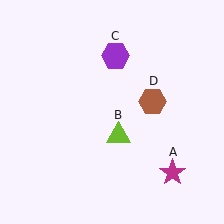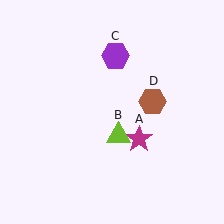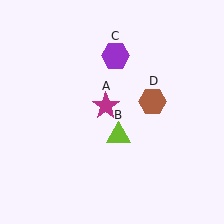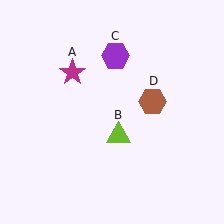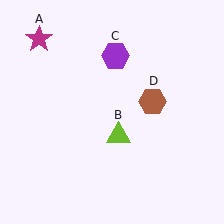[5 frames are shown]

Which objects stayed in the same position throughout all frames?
Lime triangle (object B) and purple hexagon (object C) and brown hexagon (object D) remained stationary.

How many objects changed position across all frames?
1 object changed position: magenta star (object A).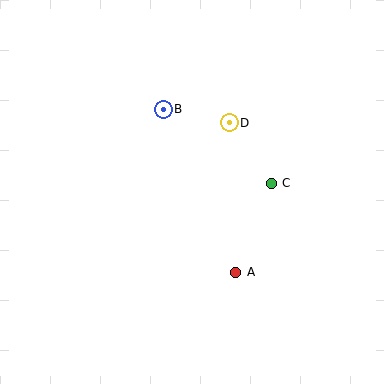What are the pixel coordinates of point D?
Point D is at (229, 123).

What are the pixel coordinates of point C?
Point C is at (271, 184).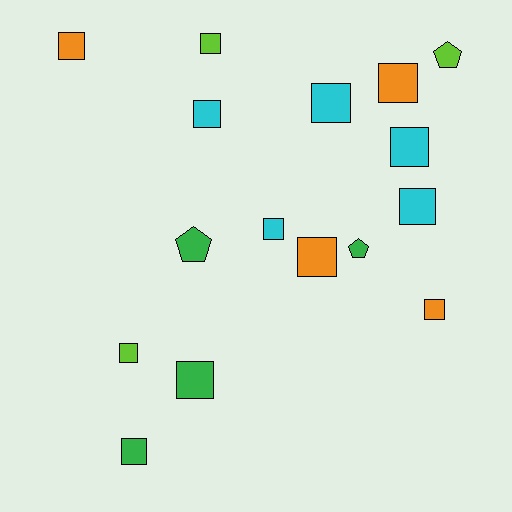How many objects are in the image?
There are 16 objects.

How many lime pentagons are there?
There is 1 lime pentagon.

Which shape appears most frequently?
Square, with 13 objects.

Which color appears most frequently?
Cyan, with 5 objects.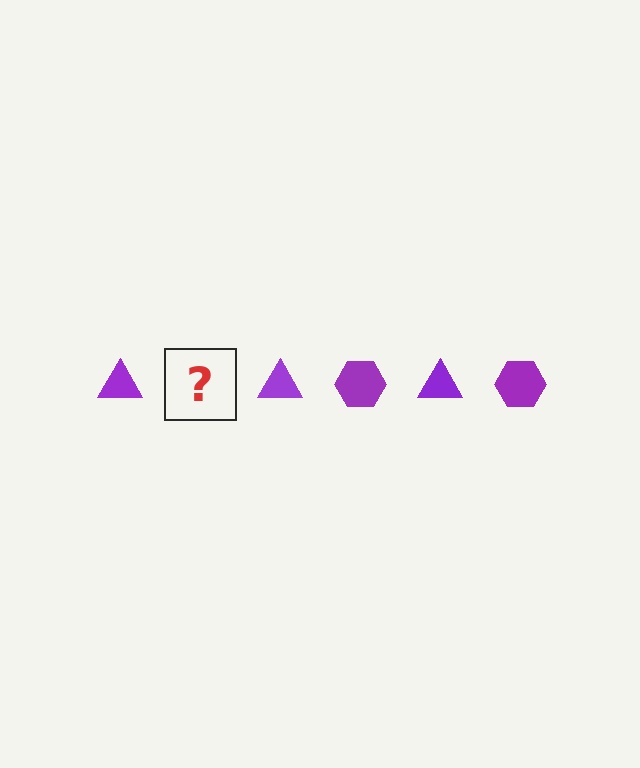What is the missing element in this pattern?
The missing element is a purple hexagon.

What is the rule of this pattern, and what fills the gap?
The rule is that the pattern cycles through triangle, hexagon shapes in purple. The gap should be filled with a purple hexagon.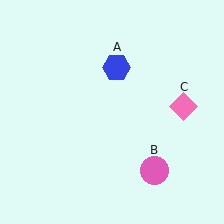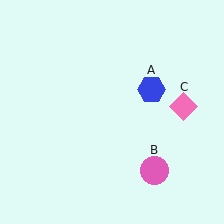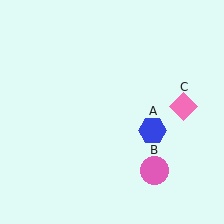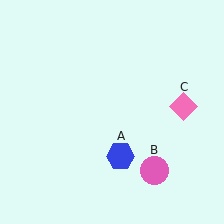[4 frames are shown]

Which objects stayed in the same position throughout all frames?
Pink circle (object B) and pink diamond (object C) remained stationary.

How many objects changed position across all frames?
1 object changed position: blue hexagon (object A).